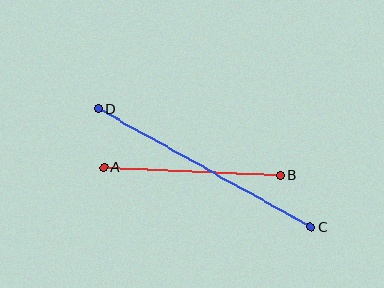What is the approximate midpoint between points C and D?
The midpoint is at approximately (204, 168) pixels.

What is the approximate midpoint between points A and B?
The midpoint is at approximately (192, 171) pixels.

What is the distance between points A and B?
The distance is approximately 177 pixels.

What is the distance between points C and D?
The distance is approximately 243 pixels.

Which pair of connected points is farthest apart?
Points C and D are farthest apart.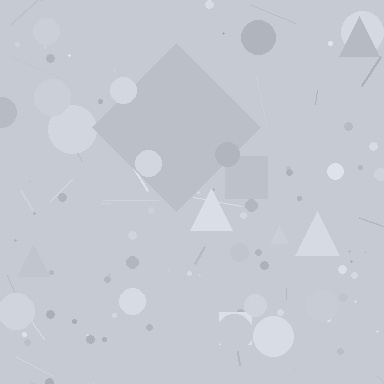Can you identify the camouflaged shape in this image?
The camouflaged shape is a diamond.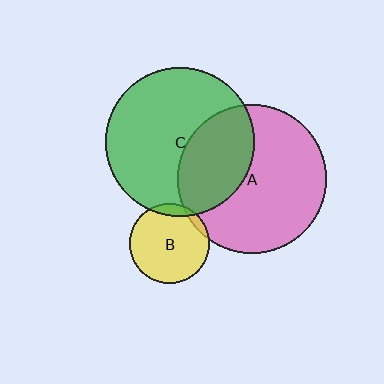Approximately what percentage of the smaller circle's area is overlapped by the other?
Approximately 35%.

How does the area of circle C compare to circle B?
Approximately 3.4 times.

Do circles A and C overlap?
Yes.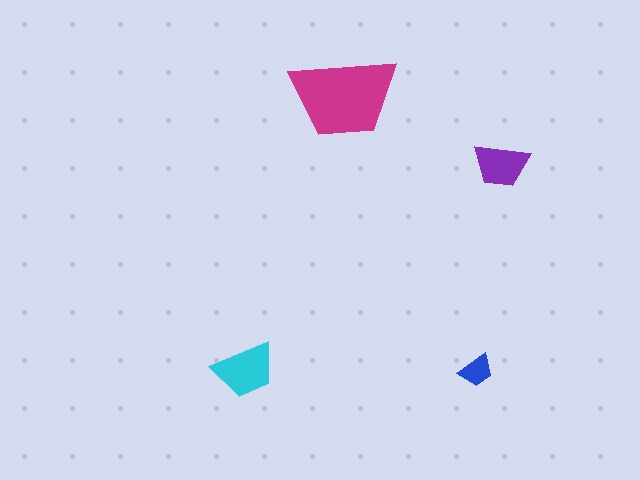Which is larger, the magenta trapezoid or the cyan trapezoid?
The magenta one.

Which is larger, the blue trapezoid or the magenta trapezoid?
The magenta one.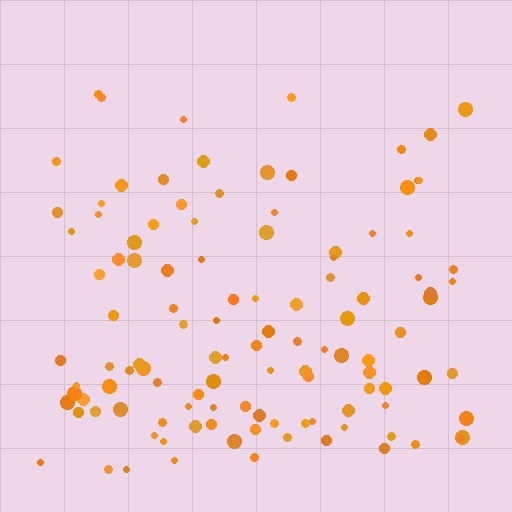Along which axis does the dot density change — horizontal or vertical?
Vertical.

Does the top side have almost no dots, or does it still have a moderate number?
Still a moderate number, just noticeably fewer than the bottom.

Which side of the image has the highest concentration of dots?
The bottom.